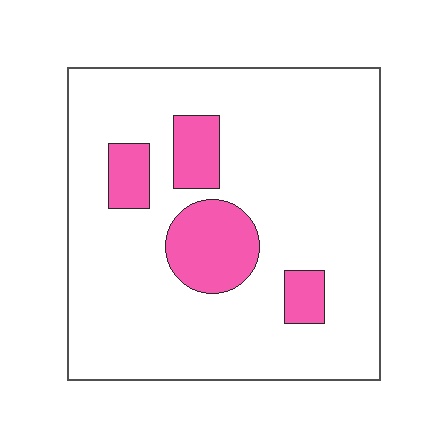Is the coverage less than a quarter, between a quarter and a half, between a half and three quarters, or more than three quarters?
Less than a quarter.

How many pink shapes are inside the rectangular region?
4.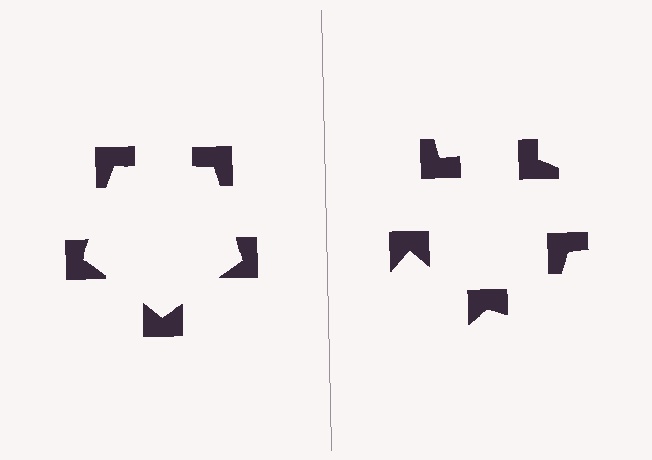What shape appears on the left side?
An illusory pentagon.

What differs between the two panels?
The notched squares are positioned identically on both sides; only the wedge orientations differ. On the left they align to a pentagon; on the right they are misaligned.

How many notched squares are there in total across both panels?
10 — 5 on each side.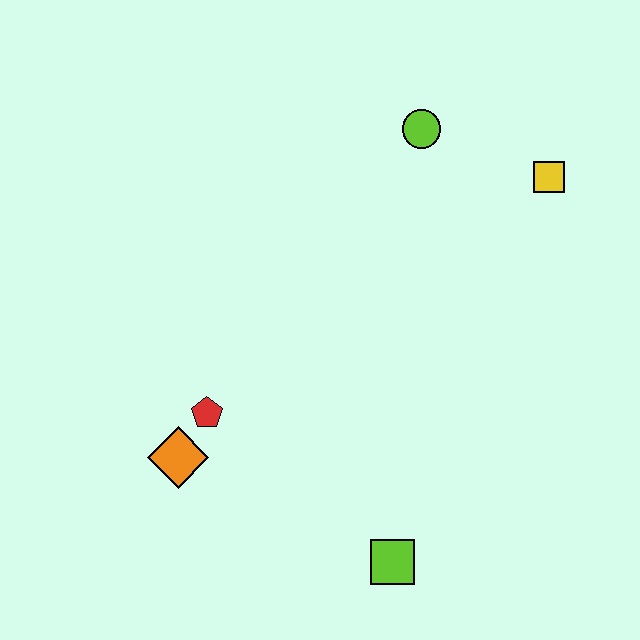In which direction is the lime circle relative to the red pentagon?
The lime circle is above the red pentagon.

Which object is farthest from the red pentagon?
The yellow square is farthest from the red pentagon.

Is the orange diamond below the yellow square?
Yes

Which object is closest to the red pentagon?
The orange diamond is closest to the red pentagon.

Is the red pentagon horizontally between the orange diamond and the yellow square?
Yes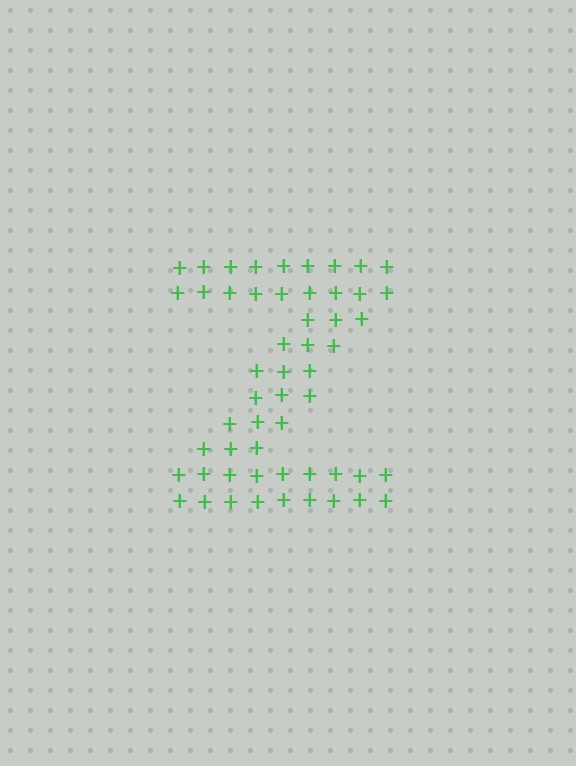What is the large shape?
The large shape is the letter Z.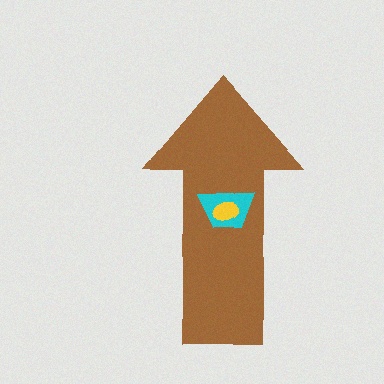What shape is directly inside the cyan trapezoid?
The yellow ellipse.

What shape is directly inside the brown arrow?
The cyan trapezoid.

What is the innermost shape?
The yellow ellipse.